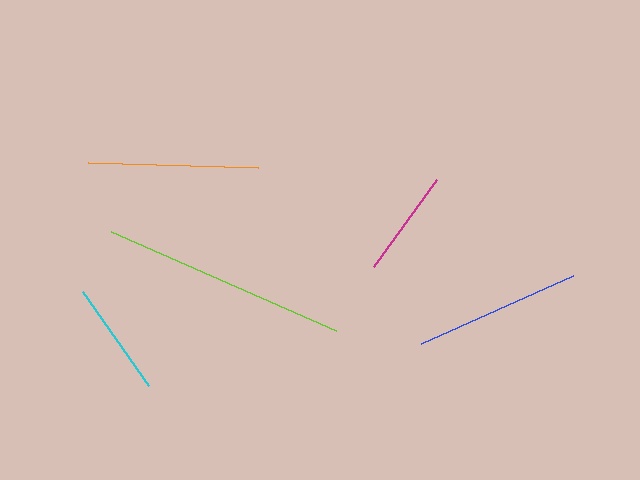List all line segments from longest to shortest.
From longest to shortest: lime, orange, blue, cyan, magenta.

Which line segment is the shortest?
The magenta line is the shortest at approximately 107 pixels.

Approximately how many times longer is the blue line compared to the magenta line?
The blue line is approximately 1.6 times the length of the magenta line.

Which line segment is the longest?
The lime line is the longest at approximately 245 pixels.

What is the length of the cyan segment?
The cyan segment is approximately 115 pixels long.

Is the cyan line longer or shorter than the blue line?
The blue line is longer than the cyan line.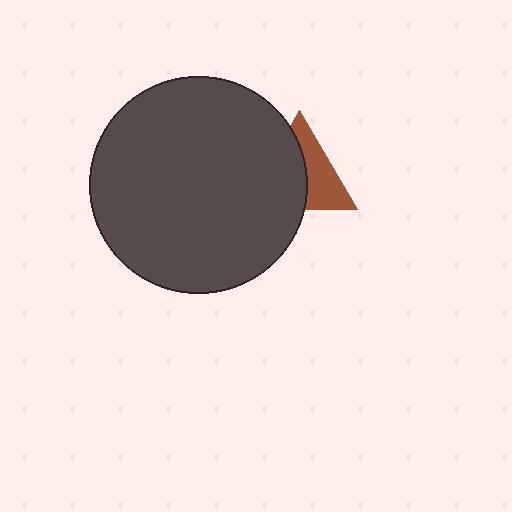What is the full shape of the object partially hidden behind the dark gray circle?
The partially hidden object is a brown triangle.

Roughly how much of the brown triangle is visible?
About half of it is visible (roughly 46%).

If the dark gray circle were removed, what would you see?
You would see the complete brown triangle.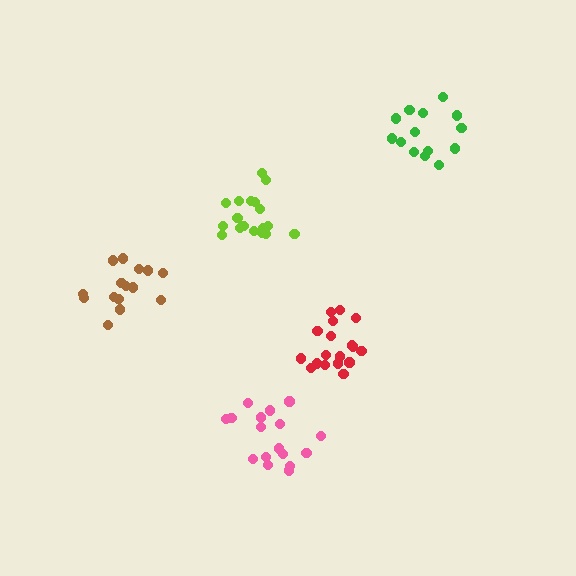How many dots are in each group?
Group 1: 14 dots, Group 2: 15 dots, Group 3: 18 dots, Group 4: 17 dots, Group 5: 18 dots (82 total).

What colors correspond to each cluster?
The clusters are colored: green, brown, lime, pink, red.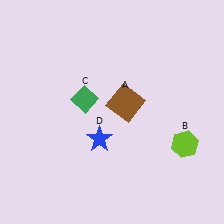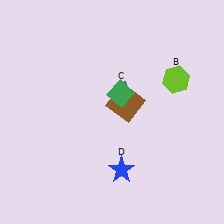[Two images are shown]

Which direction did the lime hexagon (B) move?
The lime hexagon (B) moved up.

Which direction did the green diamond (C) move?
The green diamond (C) moved right.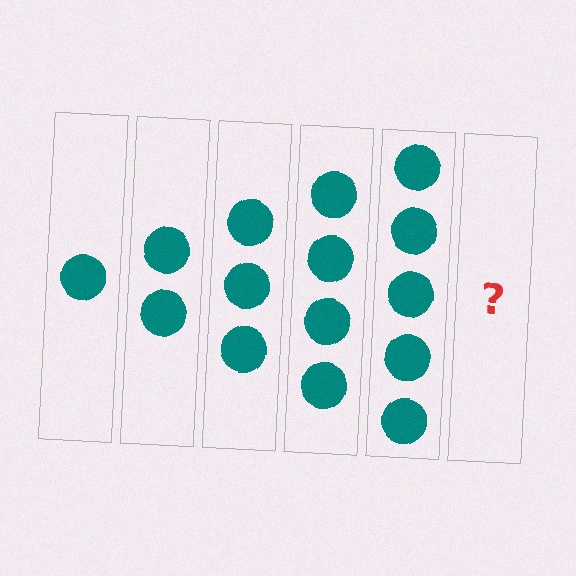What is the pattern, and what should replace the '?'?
The pattern is that each step adds one more circle. The '?' should be 6 circles.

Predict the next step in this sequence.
The next step is 6 circles.